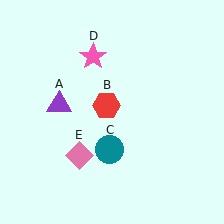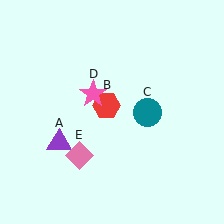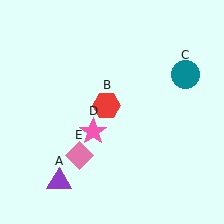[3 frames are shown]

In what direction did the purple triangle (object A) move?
The purple triangle (object A) moved down.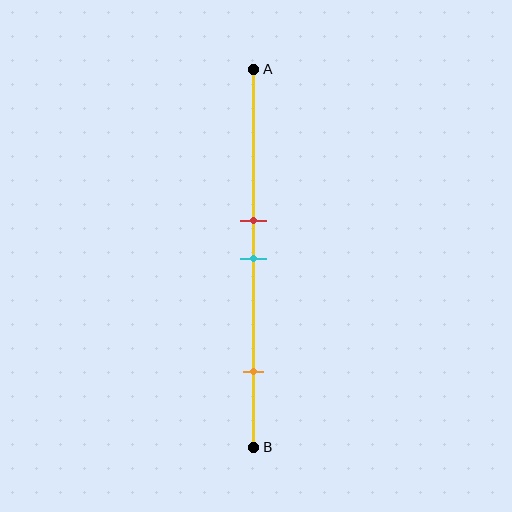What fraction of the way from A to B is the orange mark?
The orange mark is approximately 80% (0.8) of the way from A to B.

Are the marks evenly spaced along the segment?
No, the marks are not evenly spaced.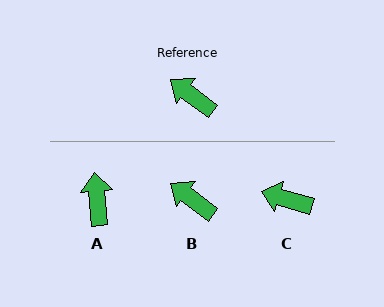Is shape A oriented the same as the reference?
No, it is off by about 48 degrees.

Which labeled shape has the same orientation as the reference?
B.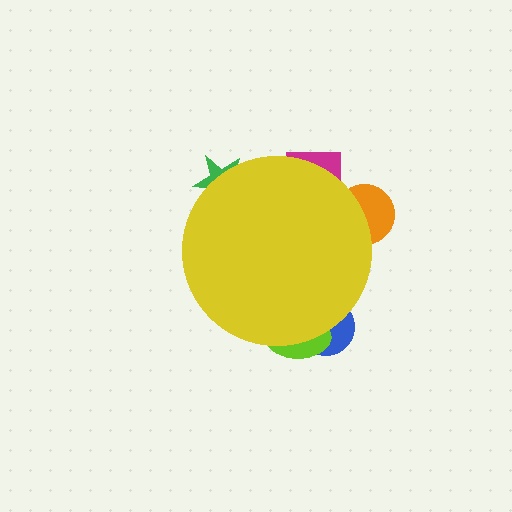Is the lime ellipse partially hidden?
Yes, the lime ellipse is partially hidden behind the yellow circle.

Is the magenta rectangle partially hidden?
Yes, the magenta rectangle is partially hidden behind the yellow circle.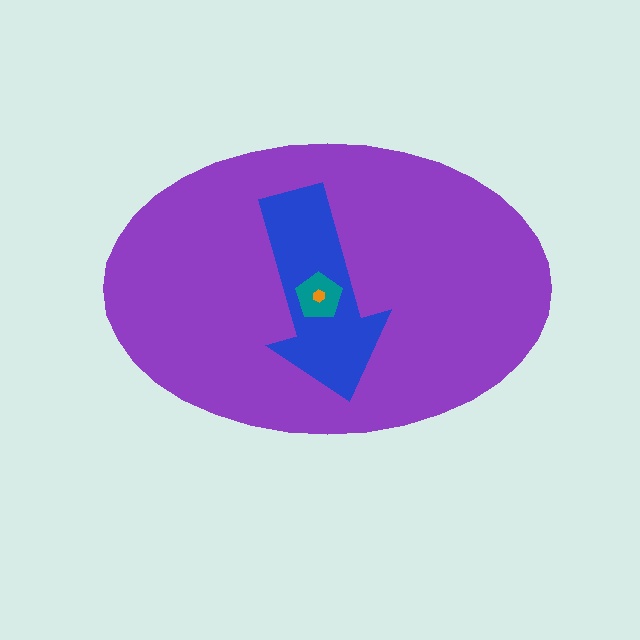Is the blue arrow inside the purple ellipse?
Yes.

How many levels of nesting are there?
4.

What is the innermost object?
The orange hexagon.